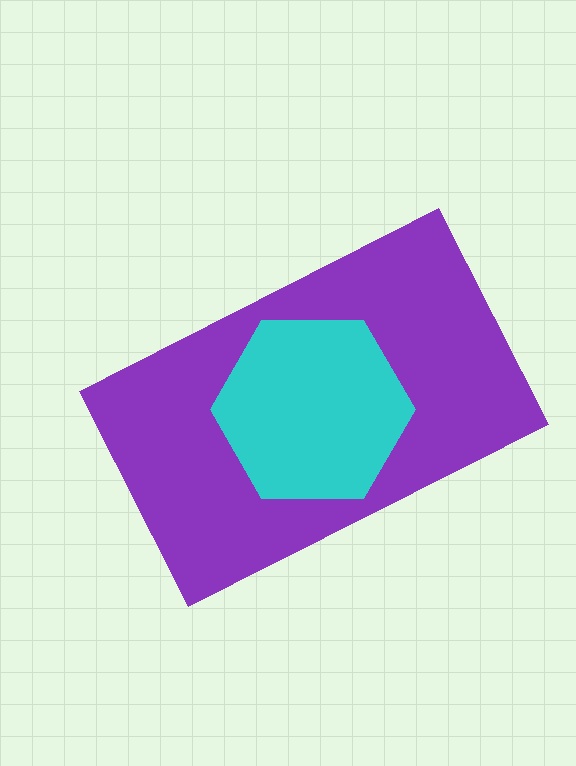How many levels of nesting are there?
2.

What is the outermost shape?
The purple rectangle.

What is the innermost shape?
The cyan hexagon.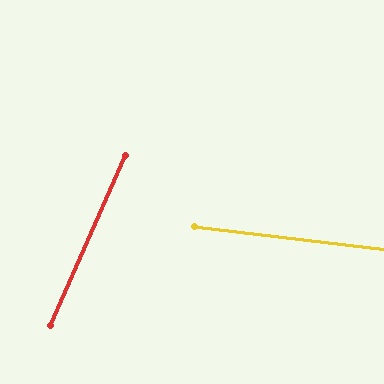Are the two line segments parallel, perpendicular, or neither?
Neither parallel nor perpendicular — they differ by about 73°.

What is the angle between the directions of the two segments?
Approximately 73 degrees.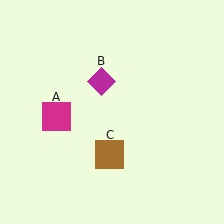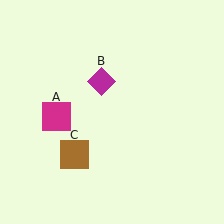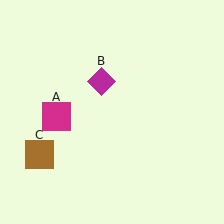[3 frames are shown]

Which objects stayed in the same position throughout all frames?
Magenta square (object A) and magenta diamond (object B) remained stationary.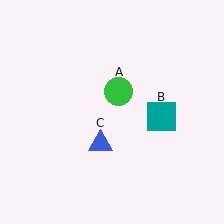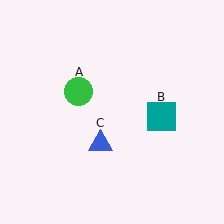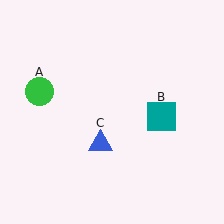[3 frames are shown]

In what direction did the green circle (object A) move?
The green circle (object A) moved left.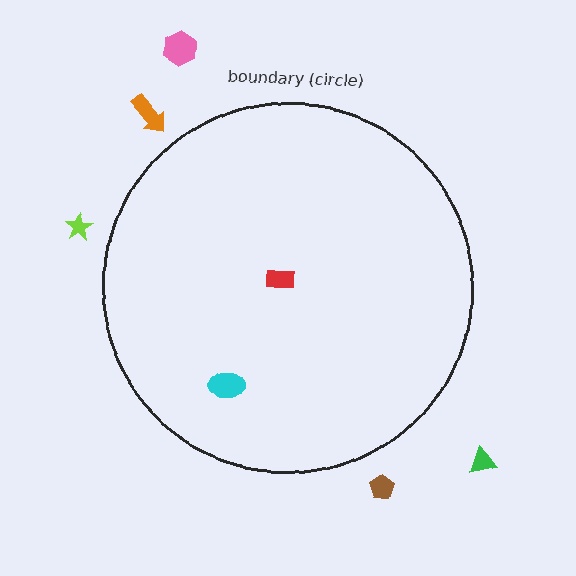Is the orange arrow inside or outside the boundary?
Outside.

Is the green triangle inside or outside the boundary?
Outside.